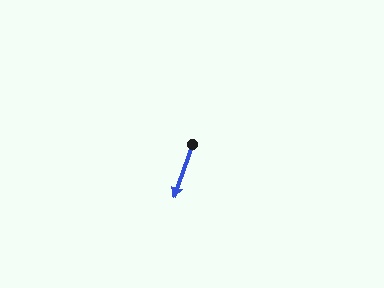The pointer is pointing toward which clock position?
Roughly 7 o'clock.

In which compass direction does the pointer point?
South.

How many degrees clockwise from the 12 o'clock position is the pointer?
Approximately 199 degrees.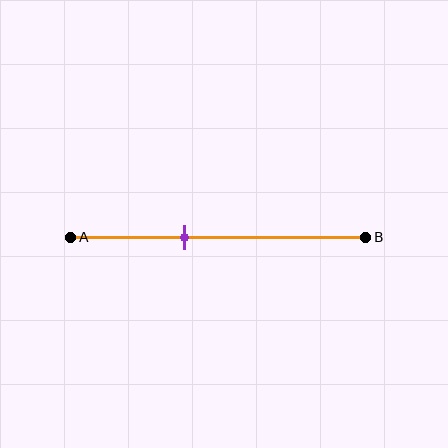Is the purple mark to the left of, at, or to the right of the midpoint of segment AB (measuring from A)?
The purple mark is to the left of the midpoint of segment AB.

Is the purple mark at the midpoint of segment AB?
No, the mark is at about 40% from A, not at the 50% midpoint.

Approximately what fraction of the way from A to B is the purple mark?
The purple mark is approximately 40% of the way from A to B.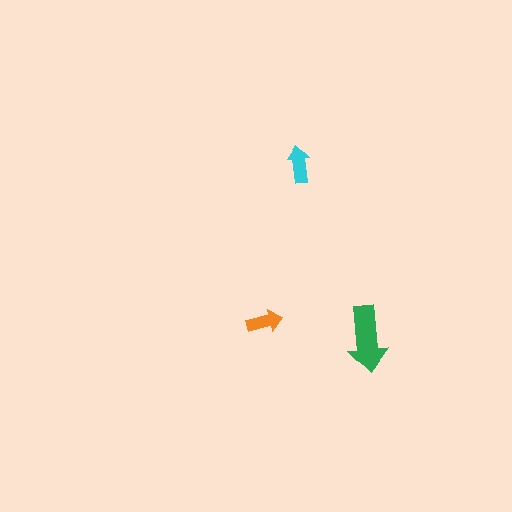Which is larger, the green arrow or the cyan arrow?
The green one.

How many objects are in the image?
There are 3 objects in the image.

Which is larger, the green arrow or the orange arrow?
The green one.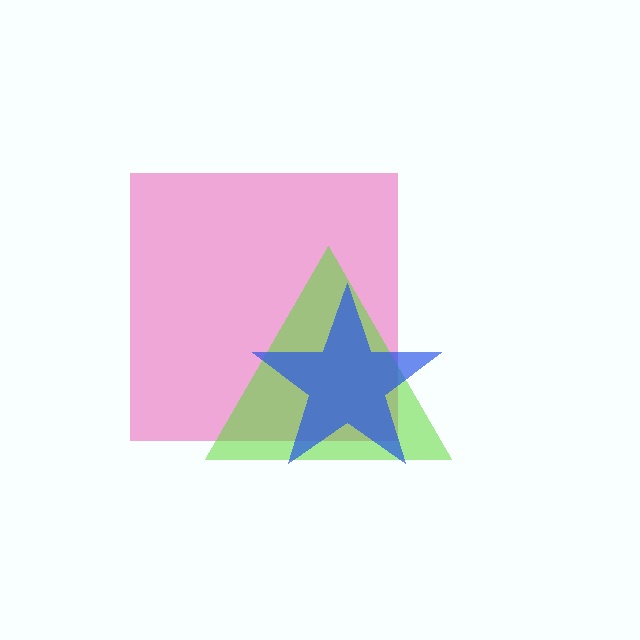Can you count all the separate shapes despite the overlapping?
Yes, there are 3 separate shapes.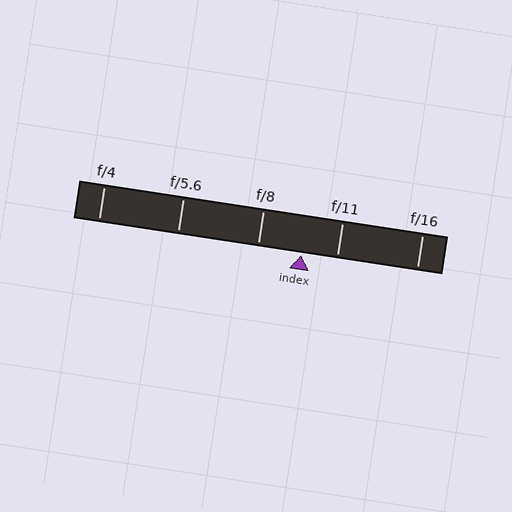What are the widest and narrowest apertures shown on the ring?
The widest aperture shown is f/4 and the narrowest is f/16.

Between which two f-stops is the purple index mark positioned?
The index mark is between f/8 and f/11.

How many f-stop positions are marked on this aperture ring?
There are 5 f-stop positions marked.